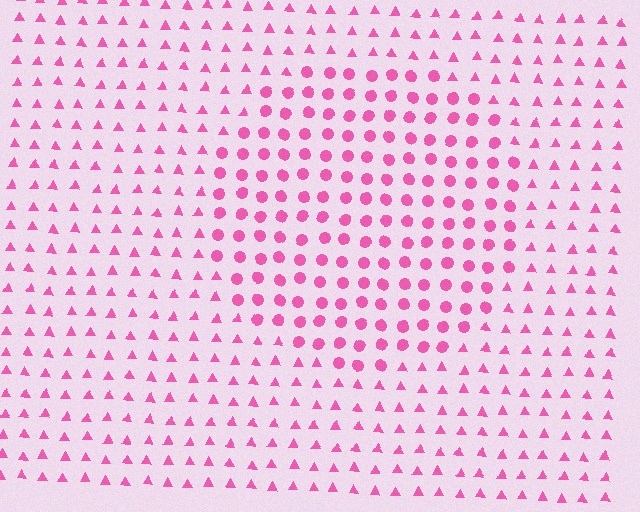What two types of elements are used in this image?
The image uses circles inside the circle region and triangles outside it.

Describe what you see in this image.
The image is filled with small pink elements arranged in a uniform grid. A circle-shaped region contains circles, while the surrounding area contains triangles. The boundary is defined purely by the change in element shape.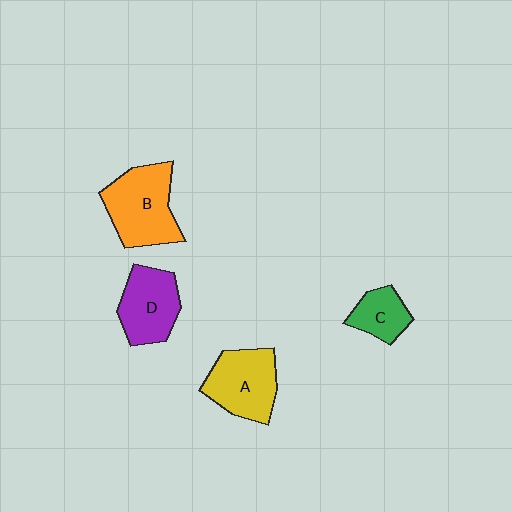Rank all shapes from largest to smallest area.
From largest to smallest: B (orange), A (yellow), D (purple), C (green).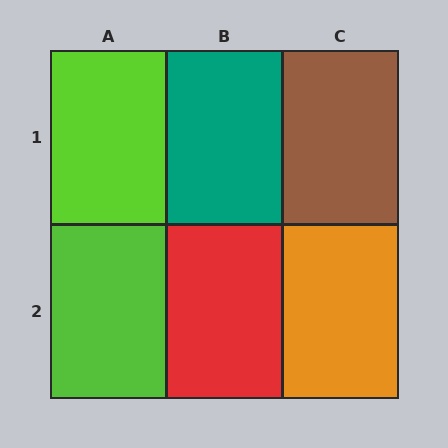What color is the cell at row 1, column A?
Lime.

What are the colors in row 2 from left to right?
Lime, red, orange.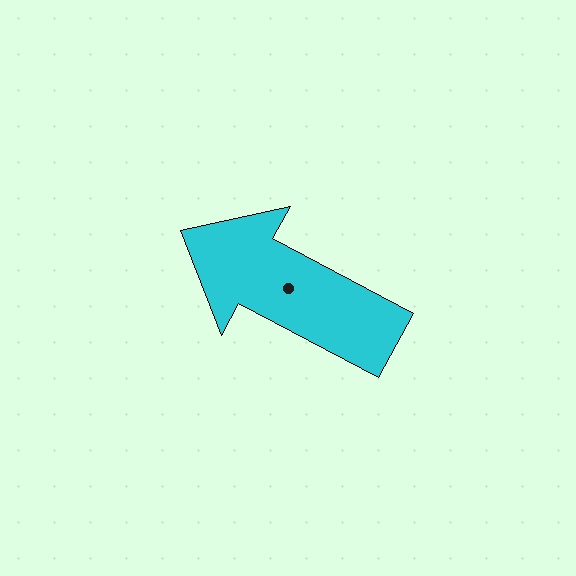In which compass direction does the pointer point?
Northwest.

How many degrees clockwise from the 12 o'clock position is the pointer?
Approximately 298 degrees.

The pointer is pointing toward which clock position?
Roughly 10 o'clock.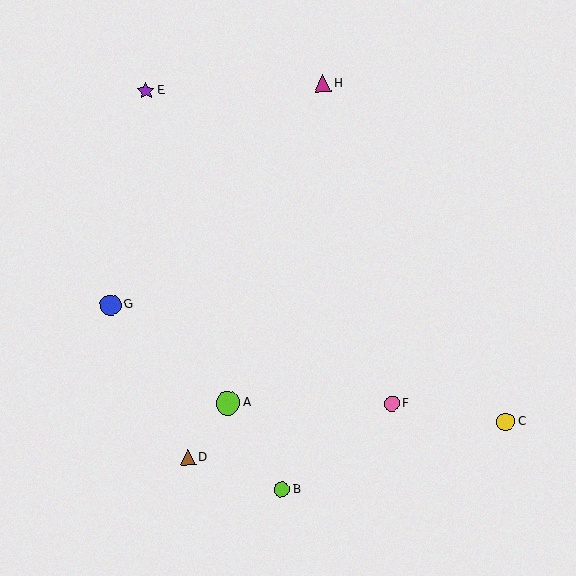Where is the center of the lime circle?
The center of the lime circle is at (282, 489).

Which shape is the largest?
The lime circle (labeled A) is the largest.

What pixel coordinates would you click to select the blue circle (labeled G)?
Click at (111, 305) to select the blue circle G.